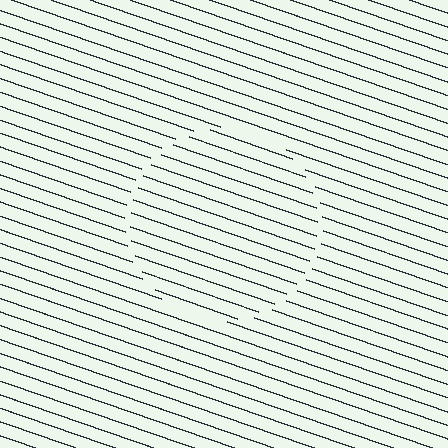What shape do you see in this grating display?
An illusory circle. The interior of the shape contains the same grating, shifted by half a period — the contour is defined by the phase discontinuity where line-ends from the inner and outer gratings abut.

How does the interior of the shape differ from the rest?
The interior of the shape contains the same grating, shifted by half a period — the contour is defined by the phase discontinuity where line-ends from the inner and outer gratings abut.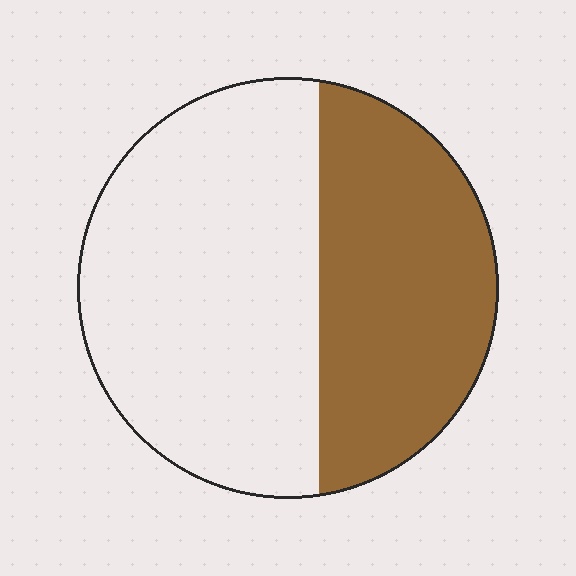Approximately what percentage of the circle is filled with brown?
Approximately 40%.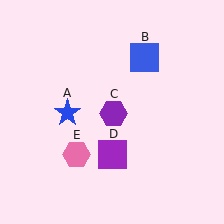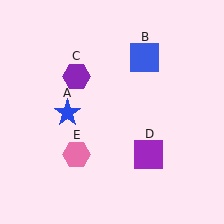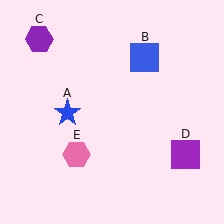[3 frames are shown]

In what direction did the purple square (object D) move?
The purple square (object D) moved right.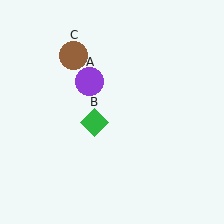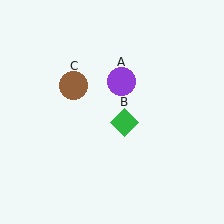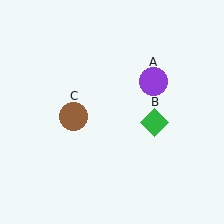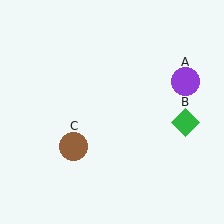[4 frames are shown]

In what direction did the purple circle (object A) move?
The purple circle (object A) moved right.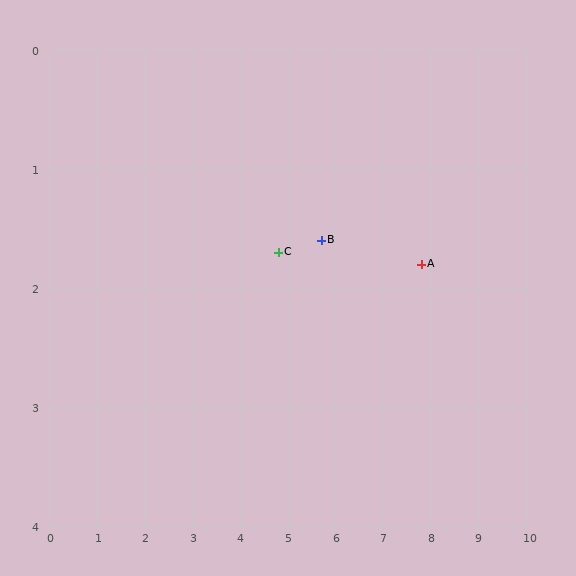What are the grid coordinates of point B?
Point B is at approximately (5.7, 1.6).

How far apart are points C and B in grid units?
Points C and B are about 0.9 grid units apart.